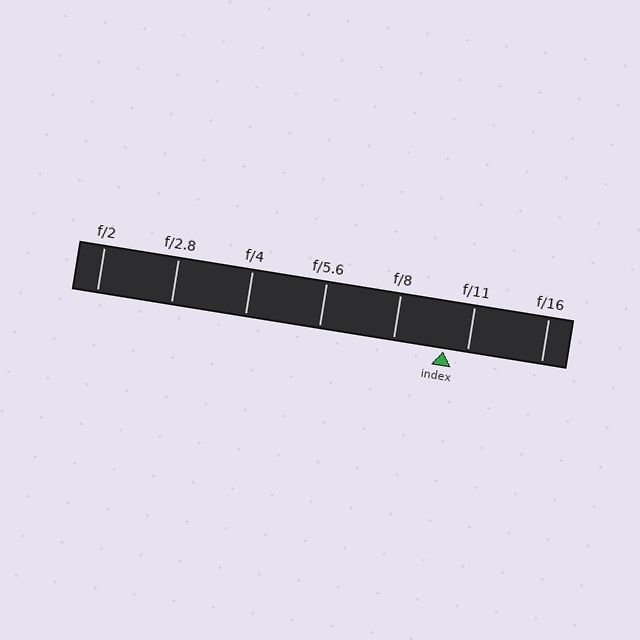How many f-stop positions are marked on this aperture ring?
There are 7 f-stop positions marked.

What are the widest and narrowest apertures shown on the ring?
The widest aperture shown is f/2 and the narrowest is f/16.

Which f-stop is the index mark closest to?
The index mark is closest to f/11.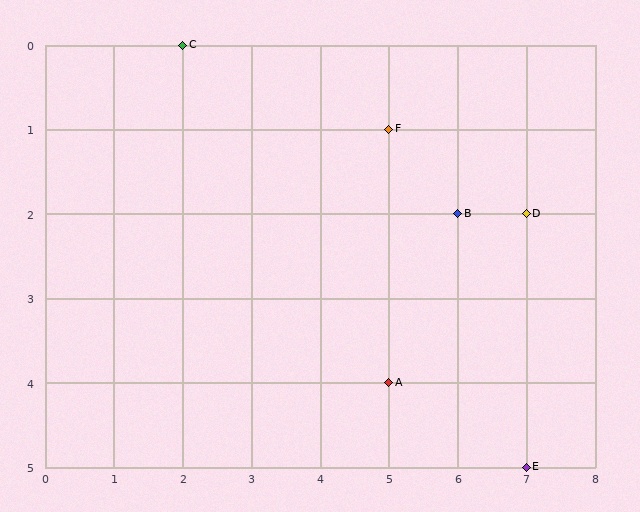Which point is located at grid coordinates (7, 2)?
Point D is at (7, 2).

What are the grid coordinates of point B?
Point B is at grid coordinates (6, 2).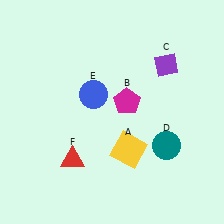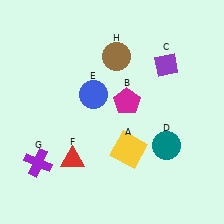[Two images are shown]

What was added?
A purple cross (G), a brown circle (H) were added in Image 2.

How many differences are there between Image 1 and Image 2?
There are 2 differences between the two images.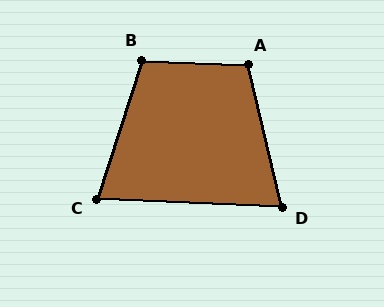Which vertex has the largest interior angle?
B, at approximately 106 degrees.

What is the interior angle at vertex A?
Approximately 105 degrees (obtuse).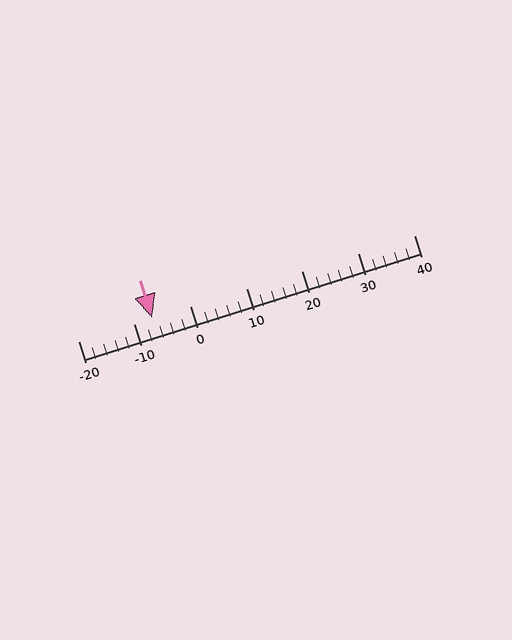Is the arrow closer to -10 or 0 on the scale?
The arrow is closer to -10.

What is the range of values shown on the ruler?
The ruler shows values from -20 to 40.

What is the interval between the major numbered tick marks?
The major tick marks are spaced 10 units apart.